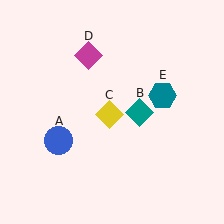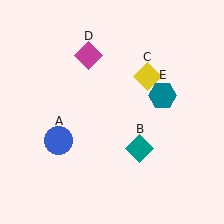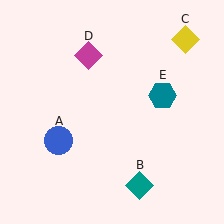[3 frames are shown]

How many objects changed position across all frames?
2 objects changed position: teal diamond (object B), yellow diamond (object C).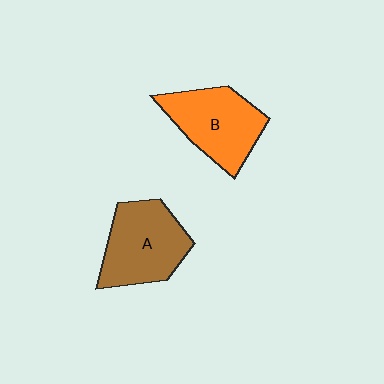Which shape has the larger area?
Shape A (brown).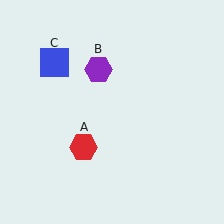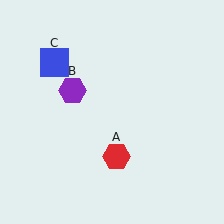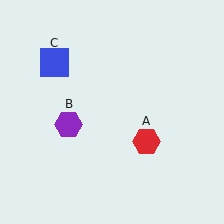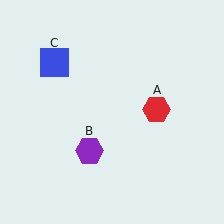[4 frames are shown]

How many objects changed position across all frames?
2 objects changed position: red hexagon (object A), purple hexagon (object B).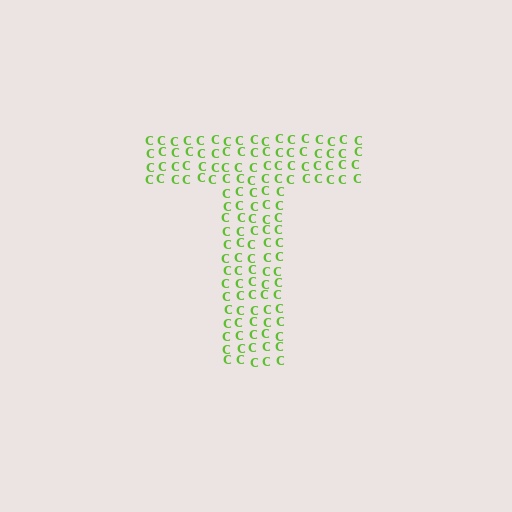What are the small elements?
The small elements are letter C's.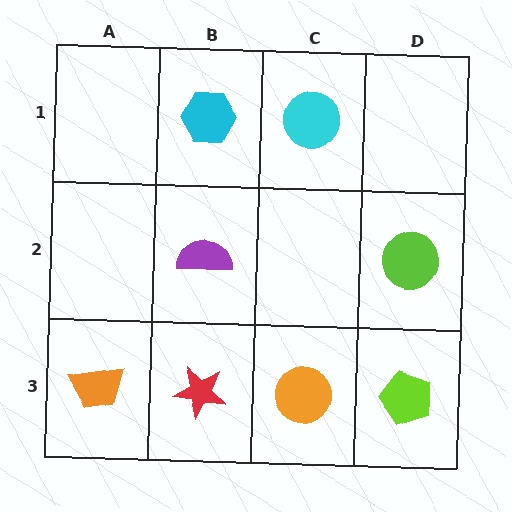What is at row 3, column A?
An orange trapezoid.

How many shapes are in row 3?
4 shapes.